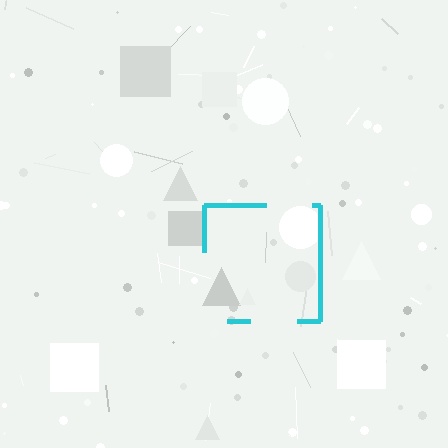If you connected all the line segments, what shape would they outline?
They would outline a square.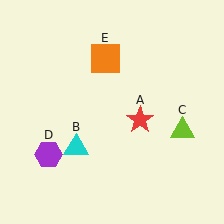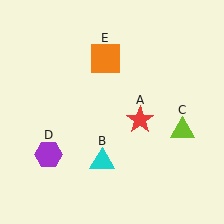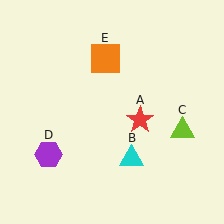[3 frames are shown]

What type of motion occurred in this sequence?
The cyan triangle (object B) rotated counterclockwise around the center of the scene.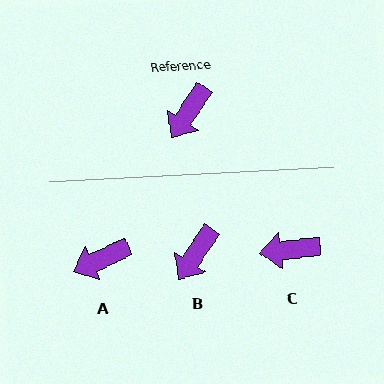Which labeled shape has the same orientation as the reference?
B.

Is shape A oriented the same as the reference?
No, it is off by about 32 degrees.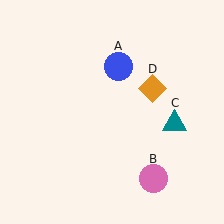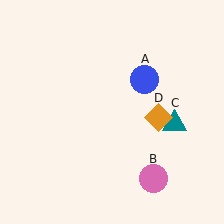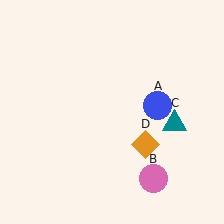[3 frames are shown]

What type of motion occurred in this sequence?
The blue circle (object A), orange diamond (object D) rotated clockwise around the center of the scene.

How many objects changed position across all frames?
2 objects changed position: blue circle (object A), orange diamond (object D).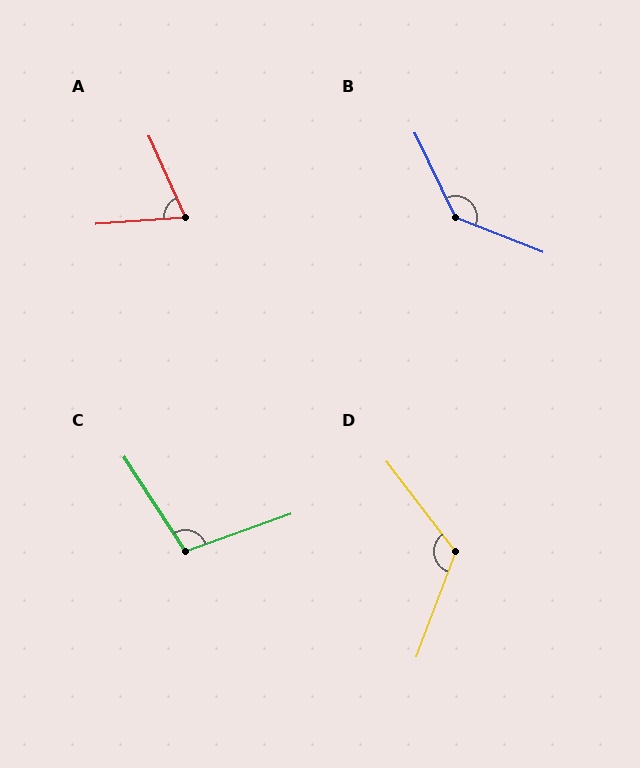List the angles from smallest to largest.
A (70°), C (104°), D (122°), B (137°).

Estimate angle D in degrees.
Approximately 122 degrees.